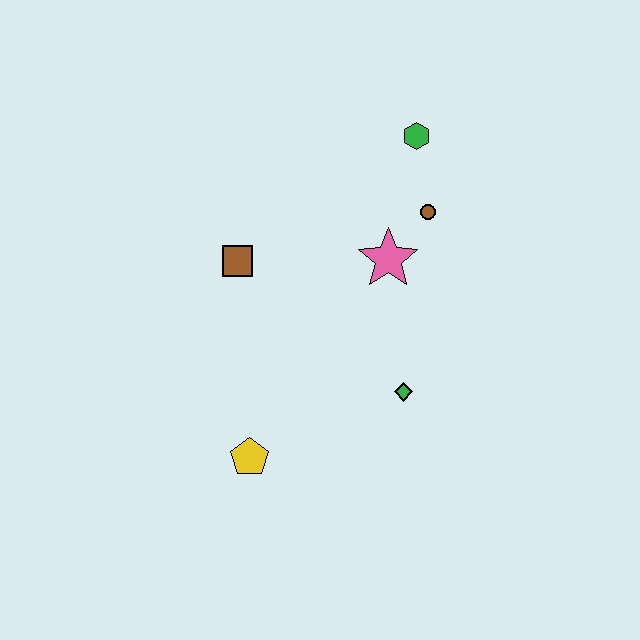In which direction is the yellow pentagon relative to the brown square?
The yellow pentagon is below the brown square.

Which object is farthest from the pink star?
The yellow pentagon is farthest from the pink star.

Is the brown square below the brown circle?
Yes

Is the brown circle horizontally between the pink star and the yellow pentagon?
No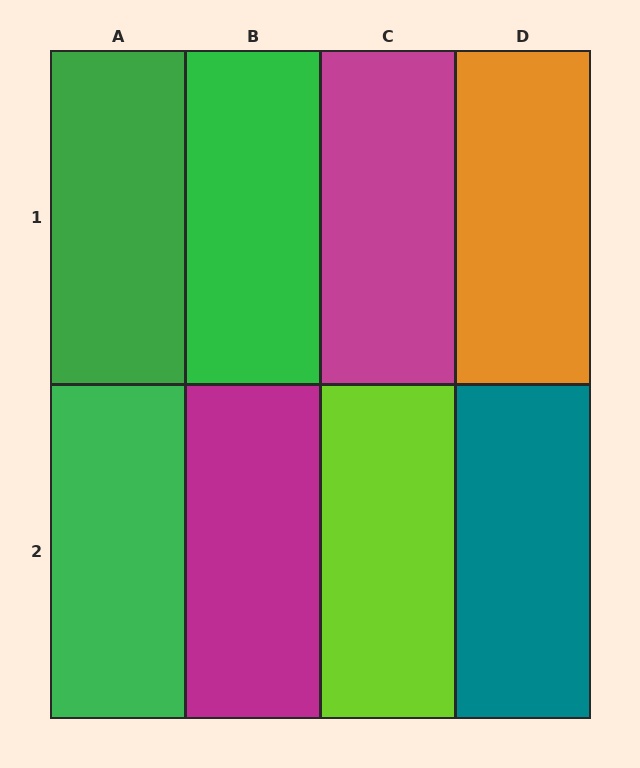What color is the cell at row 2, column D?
Teal.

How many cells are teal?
1 cell is teal.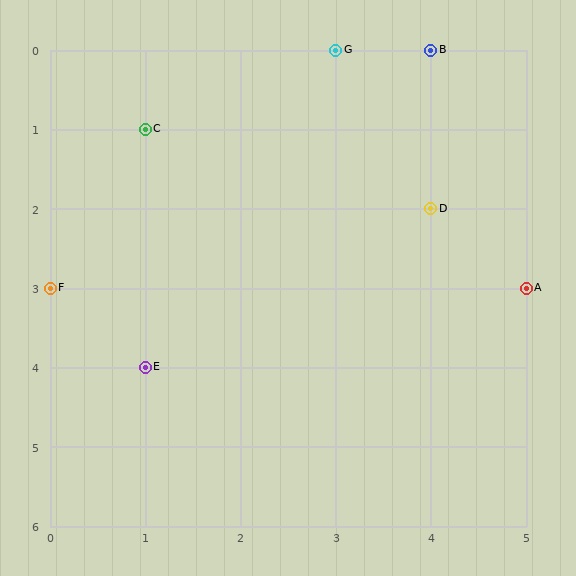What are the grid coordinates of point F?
Point F is at grid coordinates (0, 3).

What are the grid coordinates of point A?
Point A is at grid coordinates (5, 3).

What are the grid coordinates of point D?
Point D is at grid coordinates (4, 2).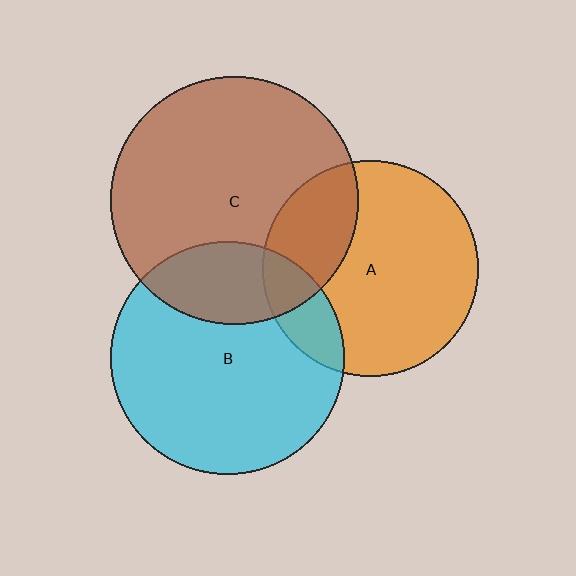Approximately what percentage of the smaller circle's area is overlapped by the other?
Approximately 25%.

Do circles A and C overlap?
Yes.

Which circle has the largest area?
Circle C (brown).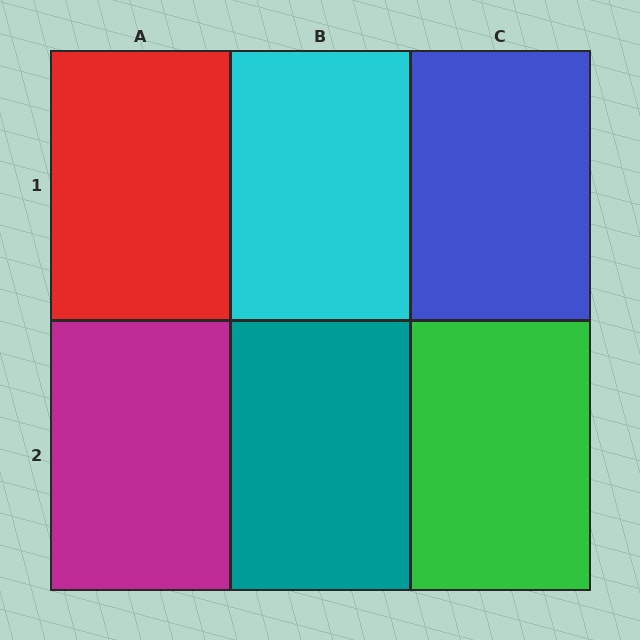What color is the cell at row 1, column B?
Cyan.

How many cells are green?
1 cell is green.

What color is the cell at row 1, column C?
Blue.